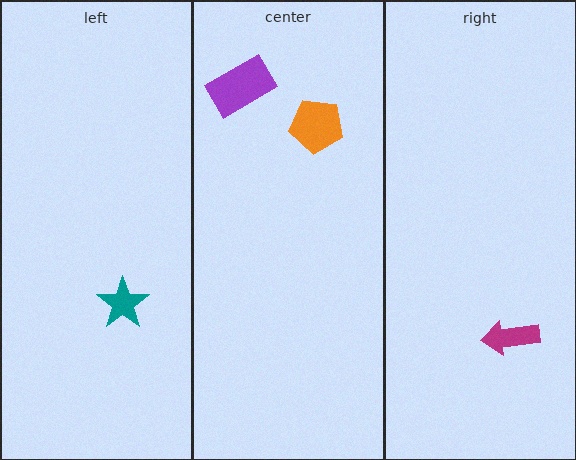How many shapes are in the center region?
2.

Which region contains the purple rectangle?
The center region.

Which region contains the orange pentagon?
The center region.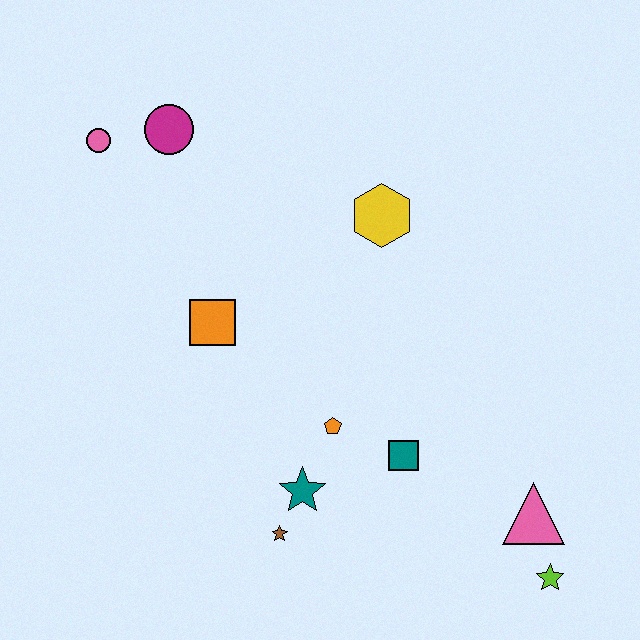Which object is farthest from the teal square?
The pink circle is farthest from the teal square.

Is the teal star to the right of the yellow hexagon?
No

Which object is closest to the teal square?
The orange pentagon is closest to the teal square.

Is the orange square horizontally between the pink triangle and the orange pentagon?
No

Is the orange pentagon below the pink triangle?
No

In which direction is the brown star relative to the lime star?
The brown star is to the left of the lime star.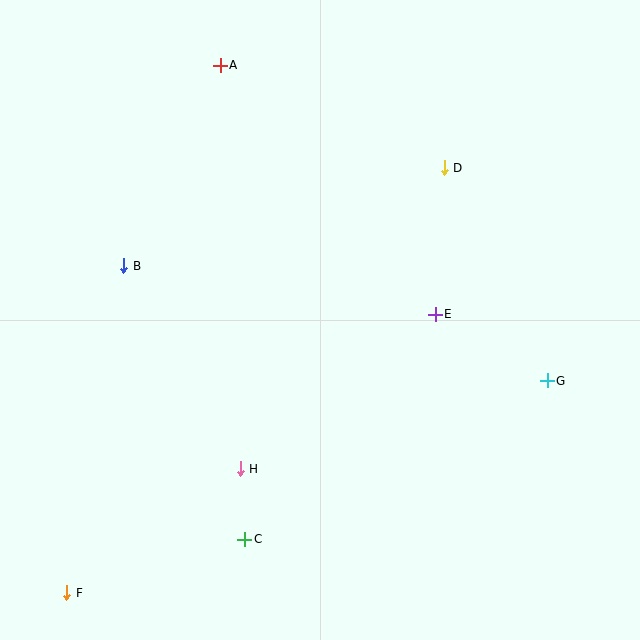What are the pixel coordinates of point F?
Point F is at (67, 593).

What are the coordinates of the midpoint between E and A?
The midpoint between E and A is at (328, 190).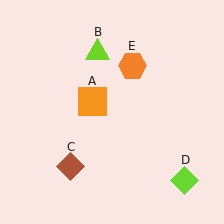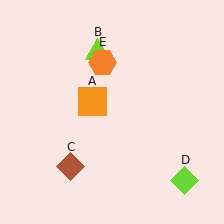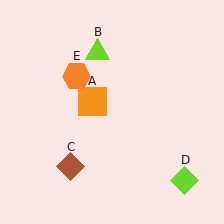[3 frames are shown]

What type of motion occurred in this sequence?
The orange hexagon (object E) rotated counterclockwise around the center of the scene.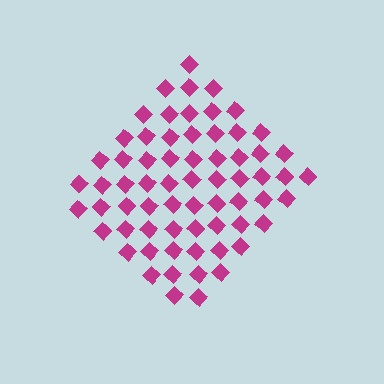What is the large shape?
The large shape is a diamond.